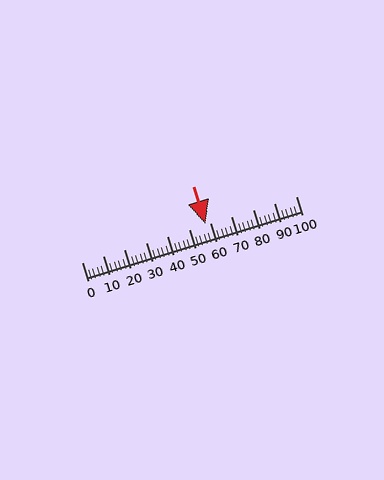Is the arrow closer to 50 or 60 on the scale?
The arrow is closer to 60.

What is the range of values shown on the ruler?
The ruler shows values from 0 to 100.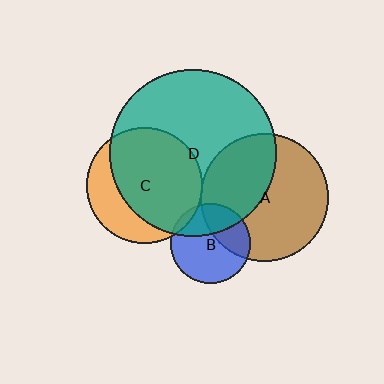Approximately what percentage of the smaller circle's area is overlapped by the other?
Approximately 5%.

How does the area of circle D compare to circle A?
Approximately 1.7 times.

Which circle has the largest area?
Circle D (teal).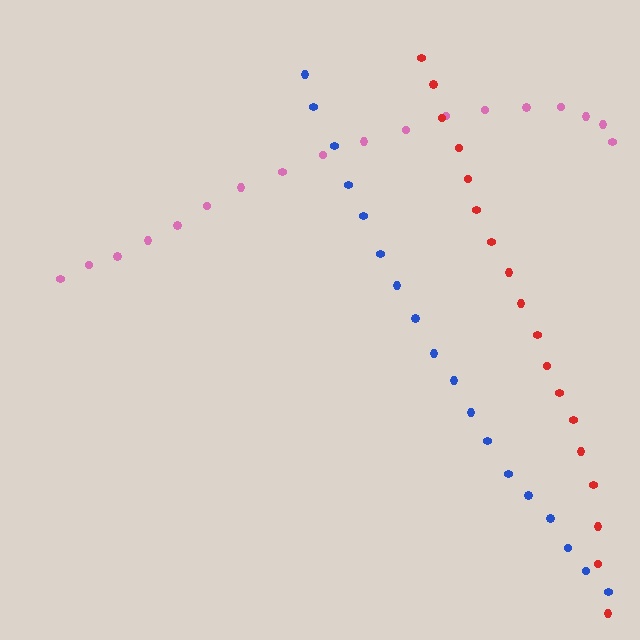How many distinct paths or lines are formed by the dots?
There are 3 distinct paths.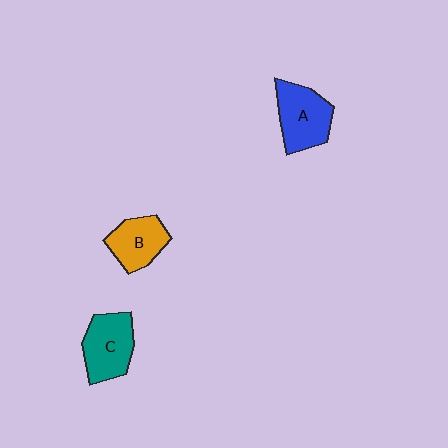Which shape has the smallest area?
Shape B (orange).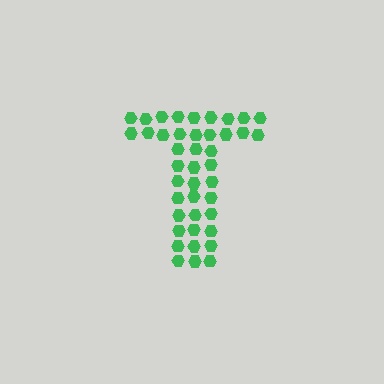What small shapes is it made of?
It is made of small hexagons.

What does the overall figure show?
The overall figure shows the letter T.